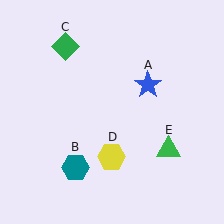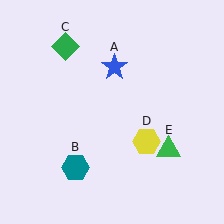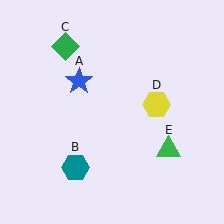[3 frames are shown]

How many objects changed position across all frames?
2 objects changed position: blue star (object A), yellow hexagon (object D).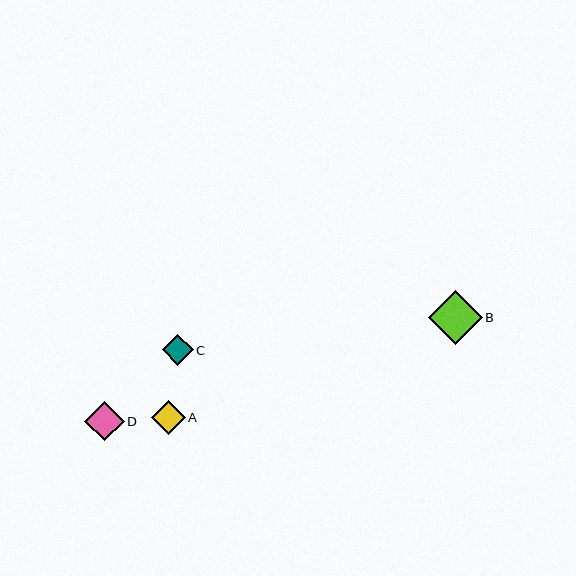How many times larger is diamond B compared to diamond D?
Diamond B is approximately 1.4 times the size of diamond D.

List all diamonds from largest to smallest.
From largest to smallest: B, D, A, C.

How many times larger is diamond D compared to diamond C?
Diamond D is approximately 1.3 times the size of diamond C.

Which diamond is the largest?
Diamond B is the largest with a size of approximately 54 pixels.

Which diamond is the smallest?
Diamond C is the smallest with a size of approximately 30 pixels.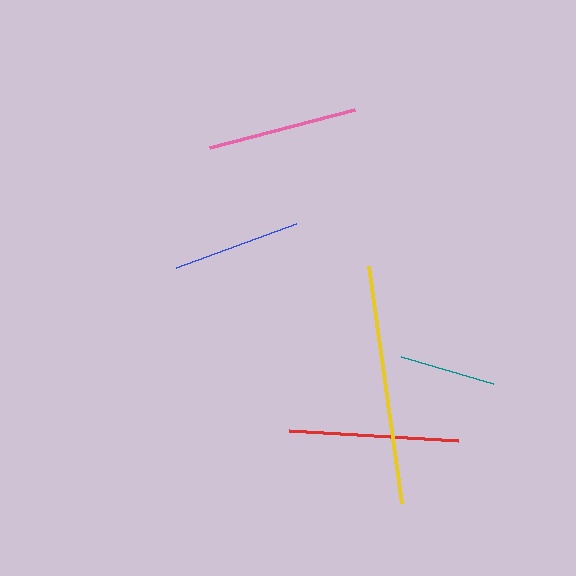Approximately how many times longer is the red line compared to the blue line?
The red line is approximately 1.3 times the length of the blue line.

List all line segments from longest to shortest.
From longest to shortest: yellow, red, pink, blue, teal.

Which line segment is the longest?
The yellow line is the longest at approximately 239 pixels.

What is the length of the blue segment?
The blue segment is approximately 127 pixels long.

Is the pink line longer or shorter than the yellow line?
The yellow line is longer than the pink line.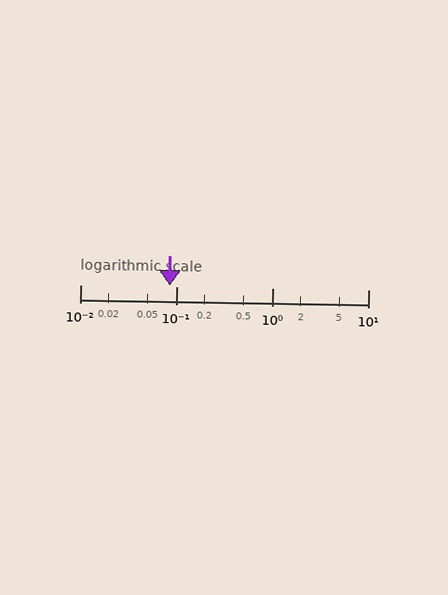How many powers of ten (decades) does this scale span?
The scale spans 3 decades, from 0.01 to 10.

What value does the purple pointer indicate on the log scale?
The pointer indicates approximately 0.085.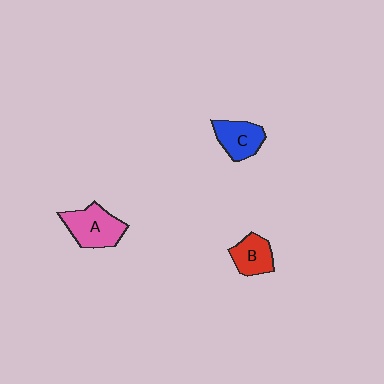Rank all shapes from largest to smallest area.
From largest to smallest: A (pink), C (blue), B (red).